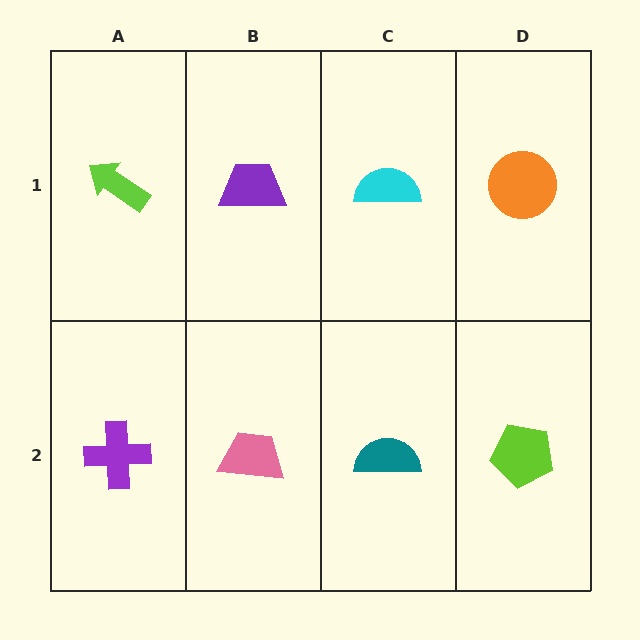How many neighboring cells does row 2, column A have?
2.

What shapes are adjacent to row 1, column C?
A teal semicircle (row 2, column C), a purple trapezoid (row 1, column B), an orange circle (row 1, column D).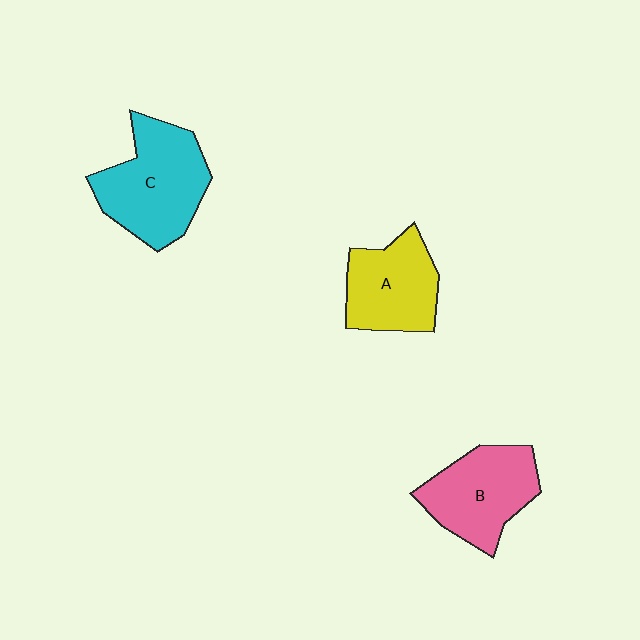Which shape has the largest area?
Shape C (cyan).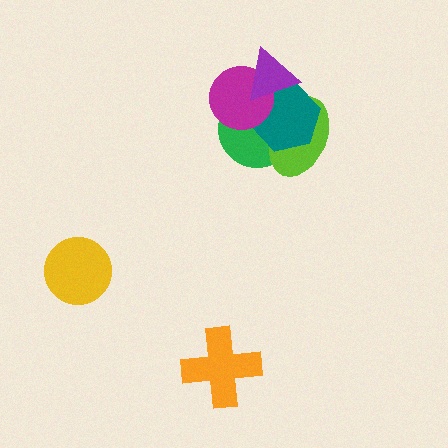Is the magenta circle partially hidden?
Yes, it is partially covered by another shape.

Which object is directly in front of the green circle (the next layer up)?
The lime ellipse is directly in front of the green circle.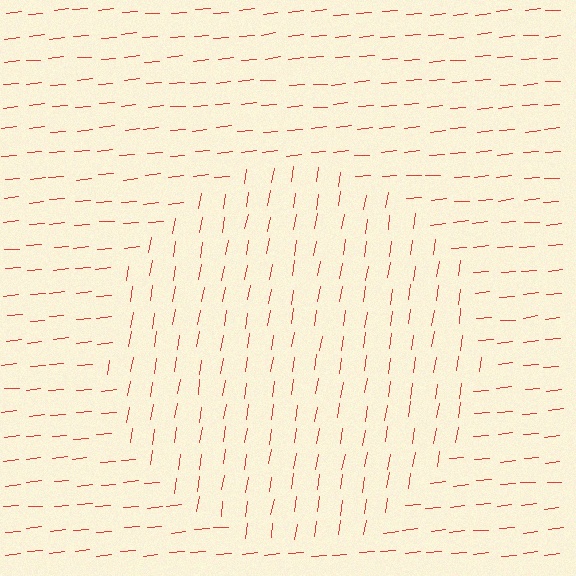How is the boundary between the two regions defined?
The boundary is defined purely by a change in line orientation (approximately 75 degrees difference). All lines are the same color and thickness.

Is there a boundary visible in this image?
Yes, there is a texture boundary formed by a change in line orientation.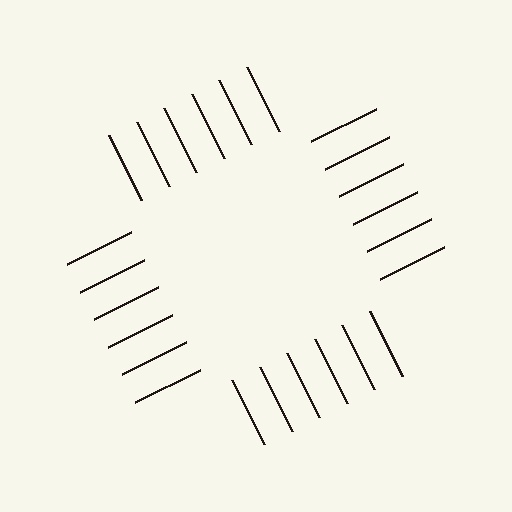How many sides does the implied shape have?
4 sides — the line-ends trace a square.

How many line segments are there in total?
24 — 6 along each of the 4 edges.